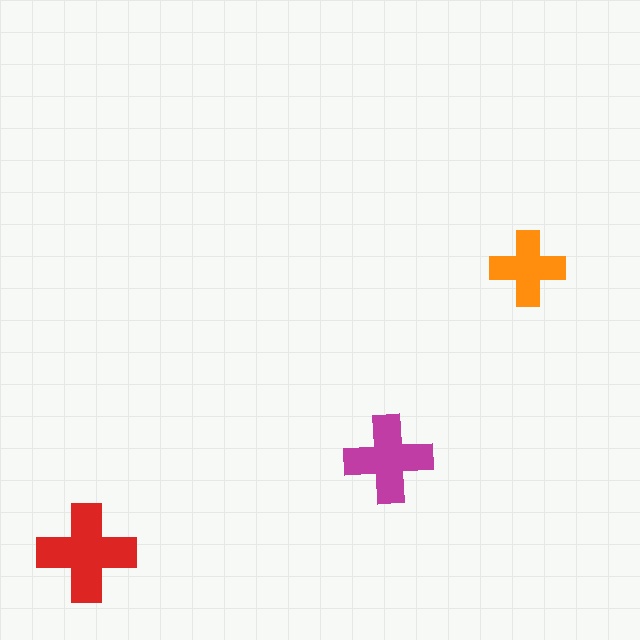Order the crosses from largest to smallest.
the red one, the magenta one, the orange one.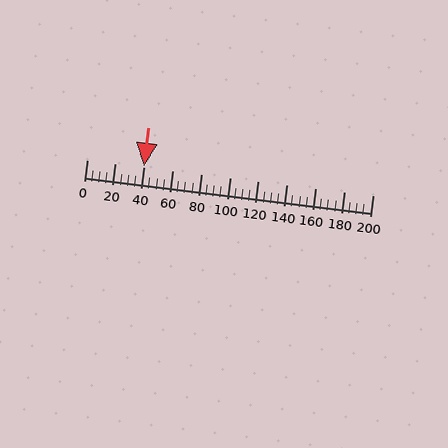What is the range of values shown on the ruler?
The ruler shows values from 0 to 200.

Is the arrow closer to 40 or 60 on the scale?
The arrow is closer to 40.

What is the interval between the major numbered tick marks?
The major tick marks are spaced 20 units apart.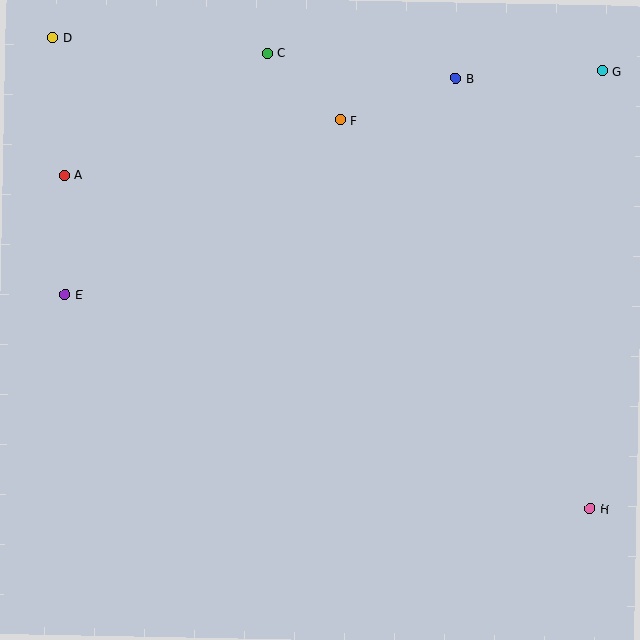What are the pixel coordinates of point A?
Point A is at (64, 176).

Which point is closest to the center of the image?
Point F at (340, 120) is closest to the center.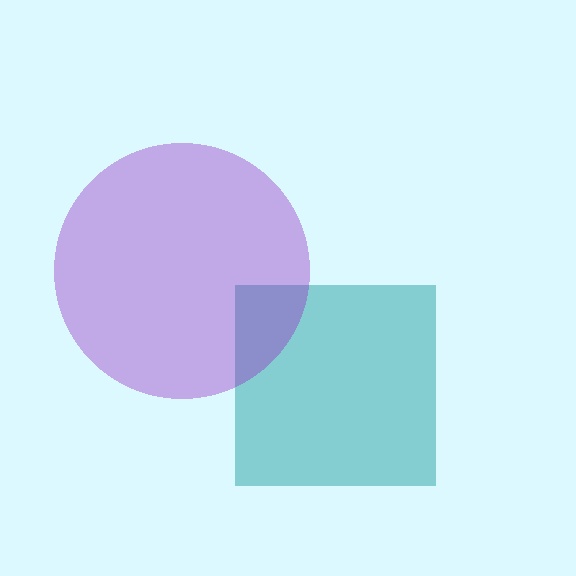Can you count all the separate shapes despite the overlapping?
Yes, there are 2 separate shapes.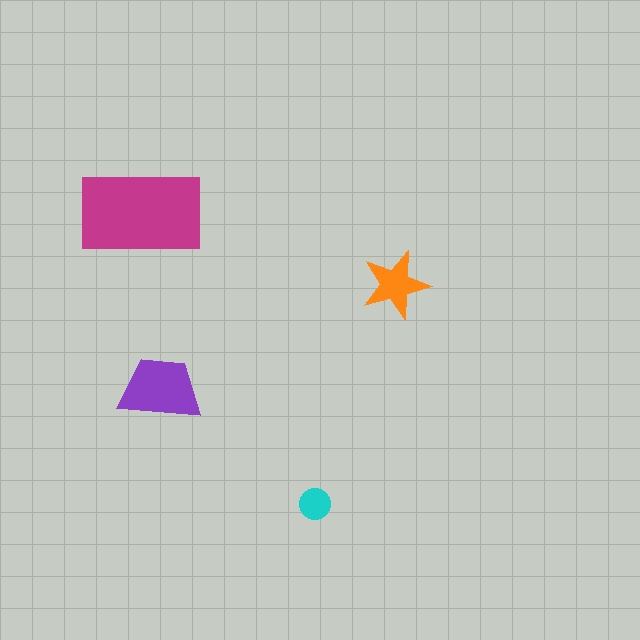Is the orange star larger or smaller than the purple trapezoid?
Smaller.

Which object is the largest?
The magenta rectangle.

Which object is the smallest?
The cyan circle.